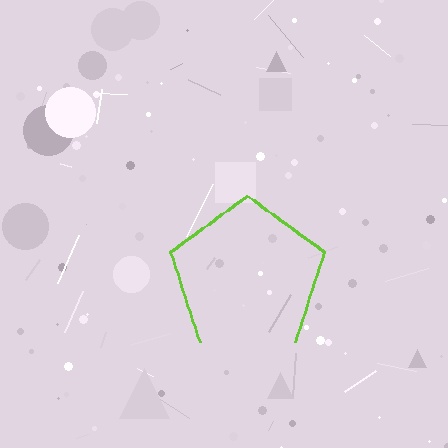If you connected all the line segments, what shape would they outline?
They would outline a pentagon.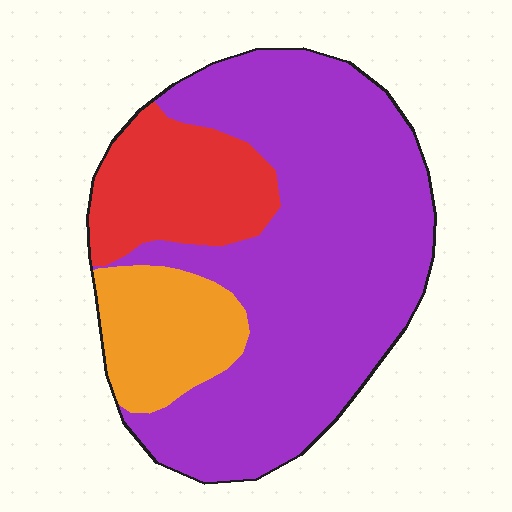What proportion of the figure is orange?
Orange takes up about one sixth (1/6) of the figure.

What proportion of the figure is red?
Red takes up about one sixth (1/6) of the figure.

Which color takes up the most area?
Purple, at roughly 65%.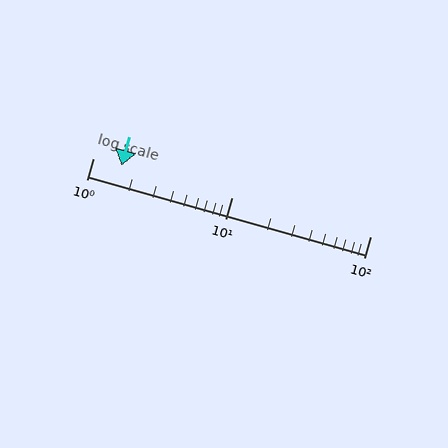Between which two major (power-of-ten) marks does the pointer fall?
The pointer is between 1 and 10.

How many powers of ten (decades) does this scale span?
The scale spans 2 decades, from 1 to 100.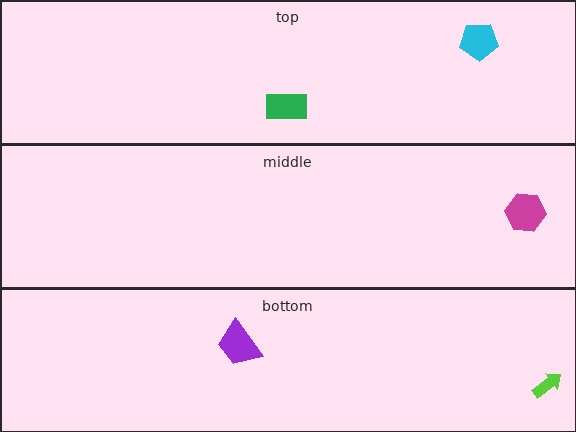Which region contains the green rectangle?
The top region.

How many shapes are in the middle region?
1.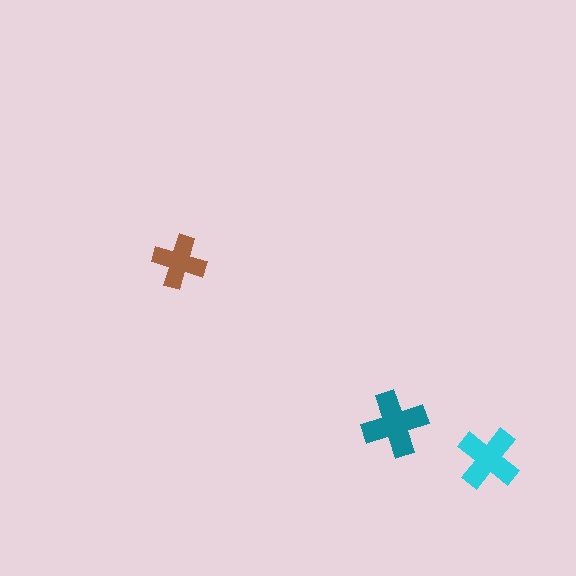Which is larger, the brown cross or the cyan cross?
The cyan one.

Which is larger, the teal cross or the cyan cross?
The teal one.